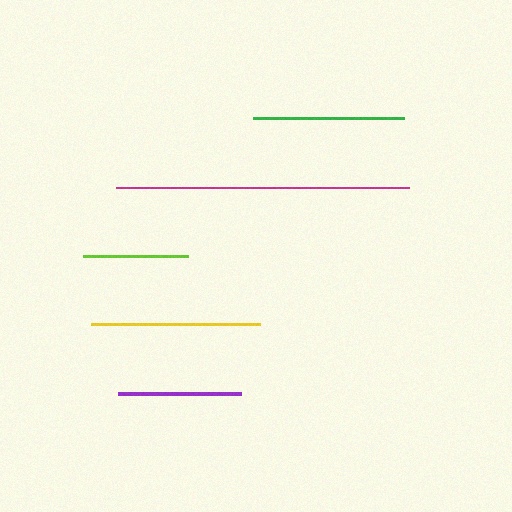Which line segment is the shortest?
The lime line is the shortest at approximately 105 pixels.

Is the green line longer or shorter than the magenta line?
The magenta line is longer than the green line.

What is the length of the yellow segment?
The yellow segment is approximately 169 pixels long.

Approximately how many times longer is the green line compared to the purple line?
The green line is approximately 1.2 times the length of the purple line.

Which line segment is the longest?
The magenta line is the longest at approximately 293 pixels.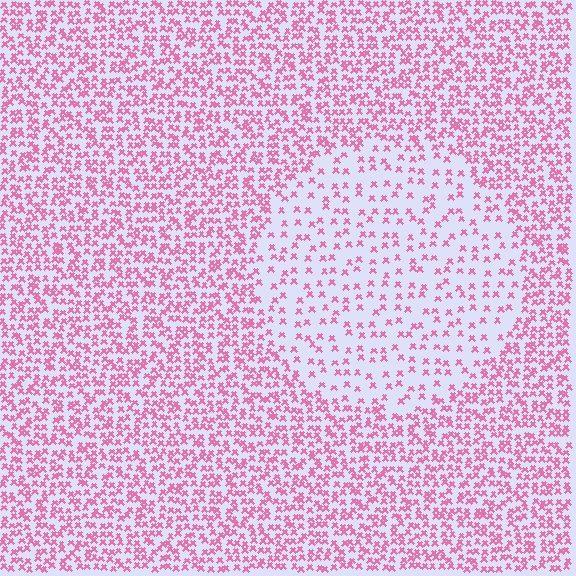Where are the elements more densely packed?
The elements are more densely packed outside the circle boundary.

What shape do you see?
I see a circle.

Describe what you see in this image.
The image contains small pink elements arranged at two different densities. A circle-shaped region is visible where the elements are less densely packed than the surrounding area.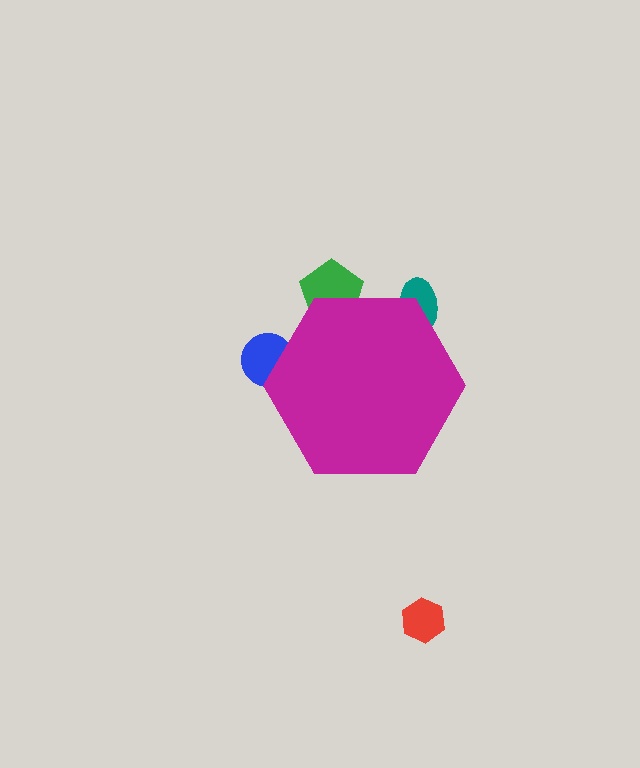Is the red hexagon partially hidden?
No, the red hexagon is fully visible.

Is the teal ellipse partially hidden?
Yes, the teal ellipse is partially hidden behind the magenta hexagon.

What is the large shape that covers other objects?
A magenta hexagon.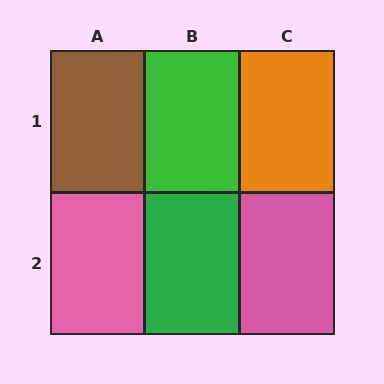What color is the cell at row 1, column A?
Brown.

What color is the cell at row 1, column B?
Green.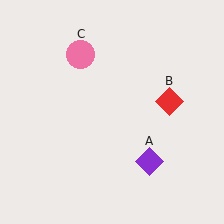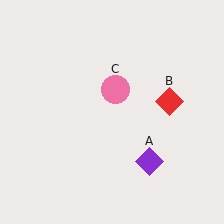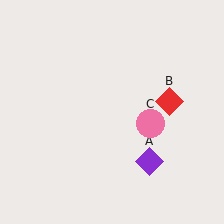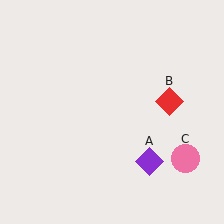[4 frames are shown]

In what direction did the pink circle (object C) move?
The pink circle (object C) moved down and to the right.